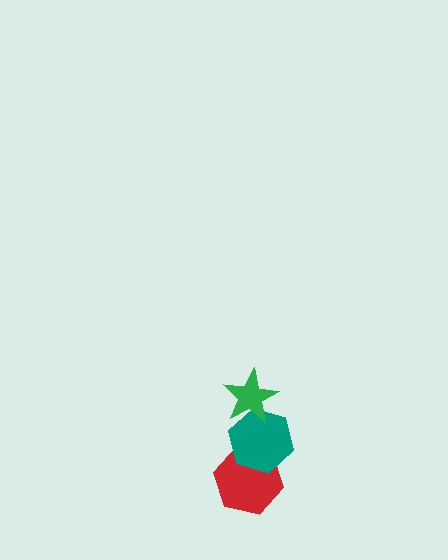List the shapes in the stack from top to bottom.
From top to bottom: the green star, the teal hexagon, the red hexagon.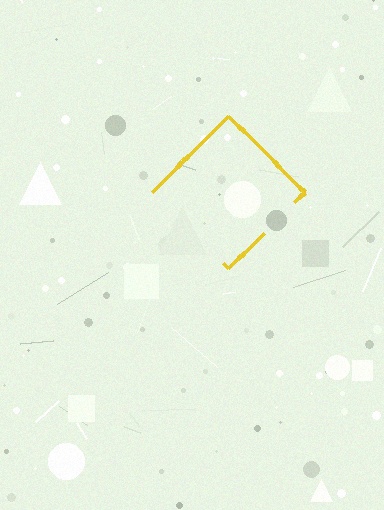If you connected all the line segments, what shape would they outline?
They would outline a diamond.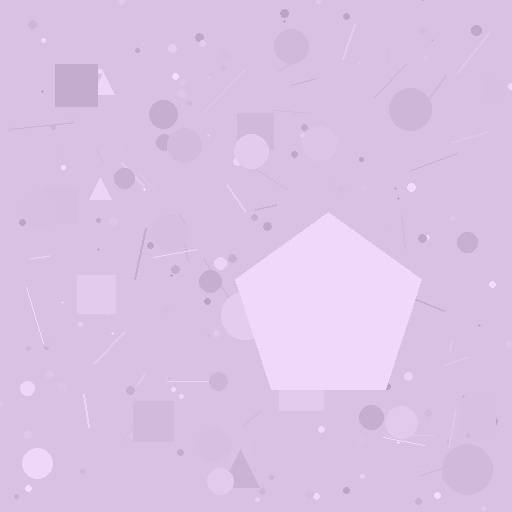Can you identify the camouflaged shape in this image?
The camouflaged shape is a pentagon.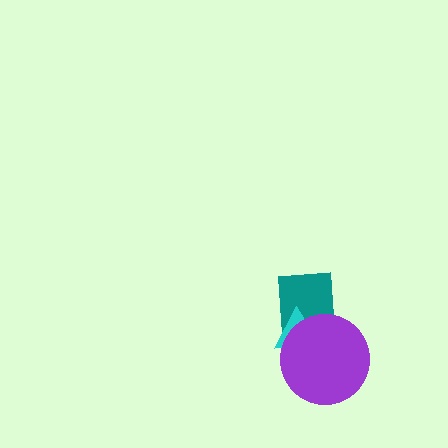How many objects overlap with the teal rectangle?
2 objects overlap with the teal rectangle.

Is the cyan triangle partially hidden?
Yes, it is partially covered by another shape.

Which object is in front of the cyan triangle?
The purple circle is in front of the cyan triangle.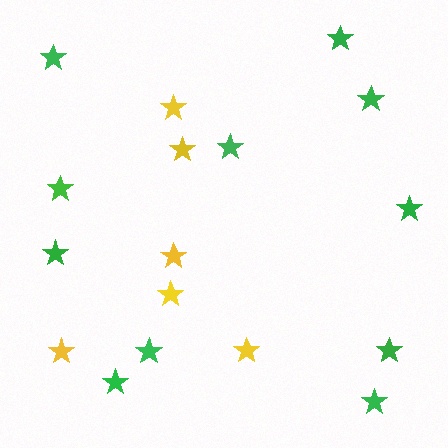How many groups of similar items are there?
There are 2 groups: one group of green stars (11) and one group of yellow stars (6).